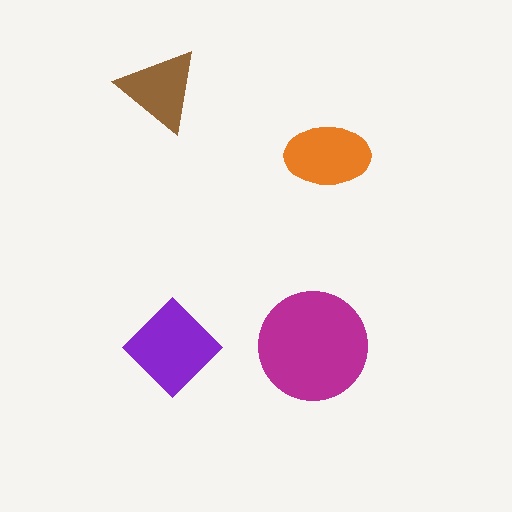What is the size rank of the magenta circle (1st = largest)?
1st.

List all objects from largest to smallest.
The magenta circle, the purple diamond, the orange ellipse, the brown triangle.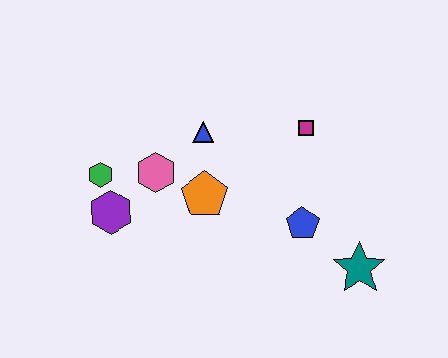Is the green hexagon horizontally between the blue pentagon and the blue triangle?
No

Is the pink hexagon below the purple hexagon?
No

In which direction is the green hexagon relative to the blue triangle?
The green hexagon is to the left of the blue triangle.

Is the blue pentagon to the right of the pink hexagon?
Yes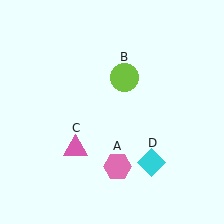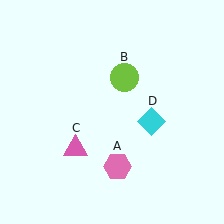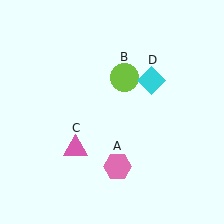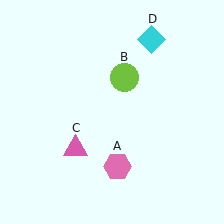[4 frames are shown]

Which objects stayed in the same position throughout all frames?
Pink hexagon (object A) and lime circle (object B) and pink triangle (object C) remained stationary.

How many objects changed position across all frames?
1 object changed position: cyan diamond (object D).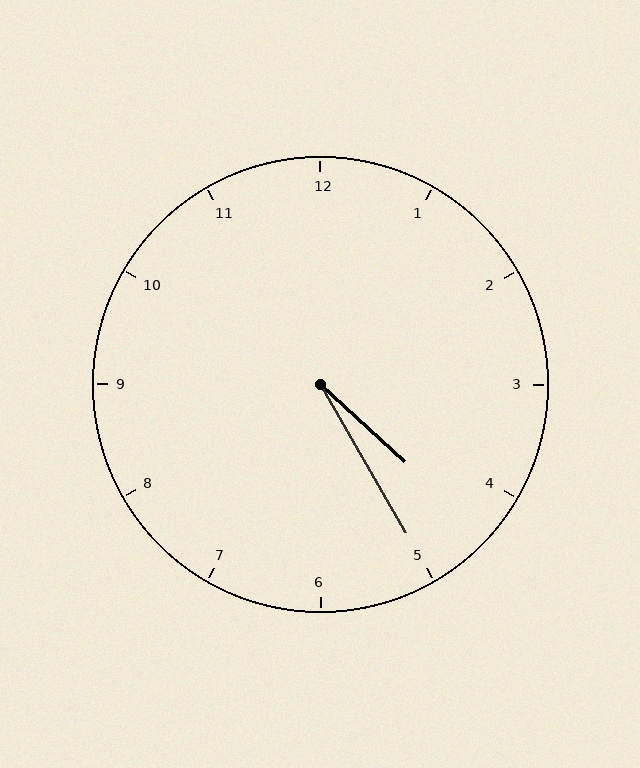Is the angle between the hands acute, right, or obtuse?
It is acute.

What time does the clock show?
4:25.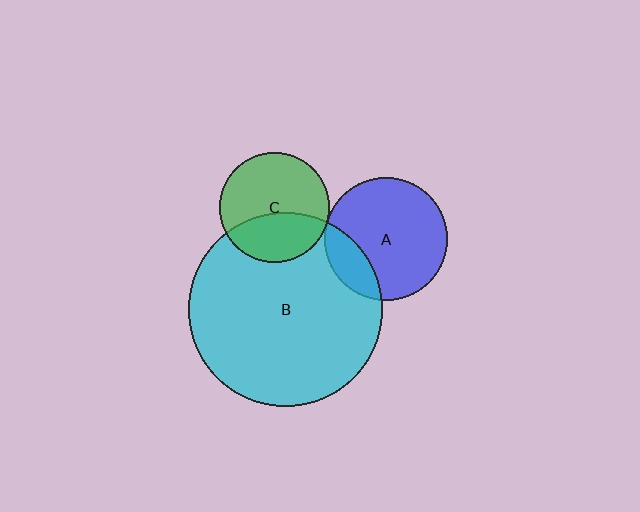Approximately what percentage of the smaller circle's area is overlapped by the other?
Approximately 20%.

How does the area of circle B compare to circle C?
Approximately 3.1 times.